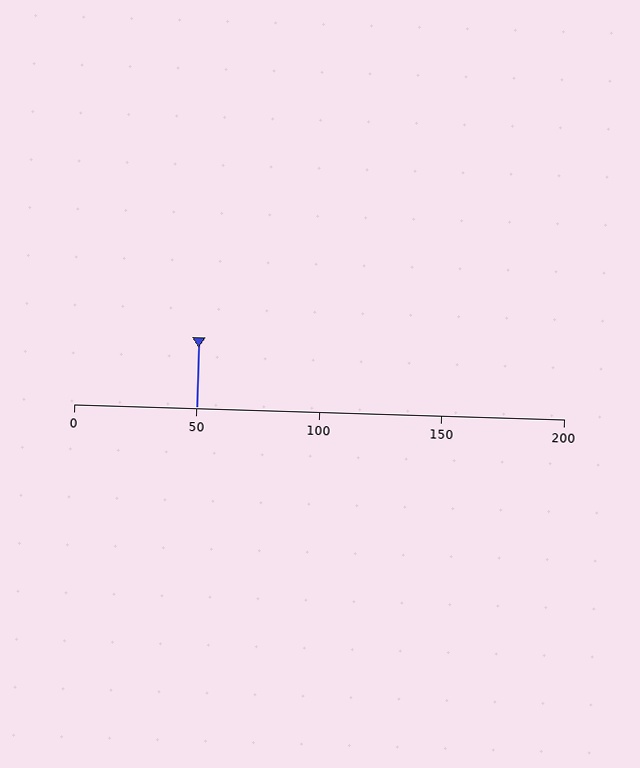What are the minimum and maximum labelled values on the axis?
The axis runs from 0 to 200.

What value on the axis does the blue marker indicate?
The marker indicates approximately 50.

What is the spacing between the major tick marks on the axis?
The major ticks are spaced 50 apart.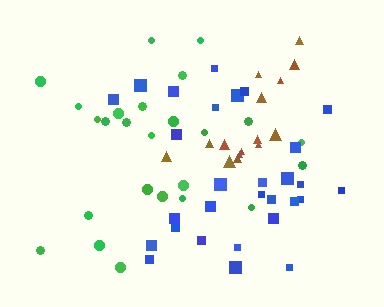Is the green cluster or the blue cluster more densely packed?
Blue.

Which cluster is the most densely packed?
Brown.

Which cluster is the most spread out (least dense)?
Green.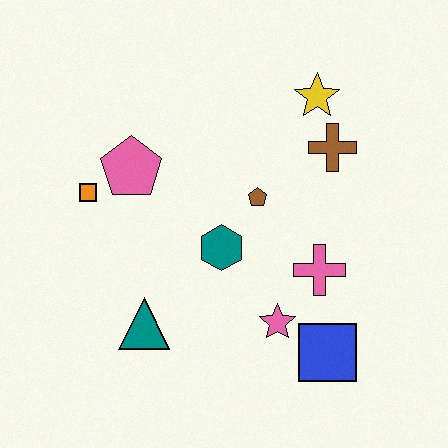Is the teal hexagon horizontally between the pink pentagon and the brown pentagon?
Yes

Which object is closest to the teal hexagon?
The brown pentagon is closest to the teal hexagon.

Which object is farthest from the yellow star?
The teal triangle is farthest from the yellow star.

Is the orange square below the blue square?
No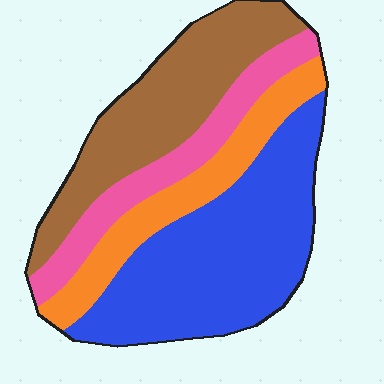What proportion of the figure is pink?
Pink covers 15% of the figure.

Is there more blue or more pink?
Blue.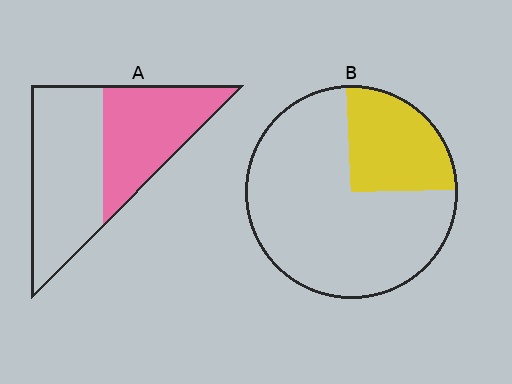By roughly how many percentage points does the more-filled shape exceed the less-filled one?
By roughly 20 percentage points (A over B).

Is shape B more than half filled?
No.